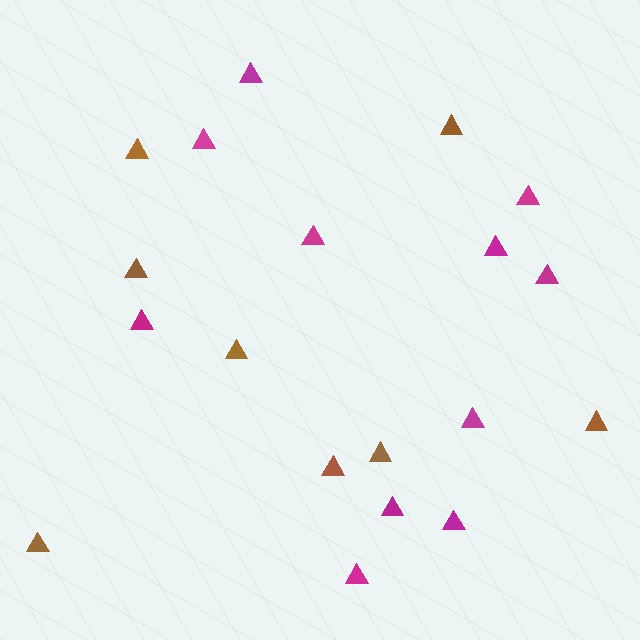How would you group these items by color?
There are 2 groups: one group of brown triangles (8) and one group of magenta triangles (11).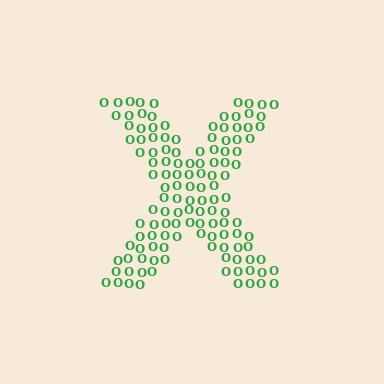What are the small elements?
The small elements are letter O's.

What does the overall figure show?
The overall figure shows the letter X.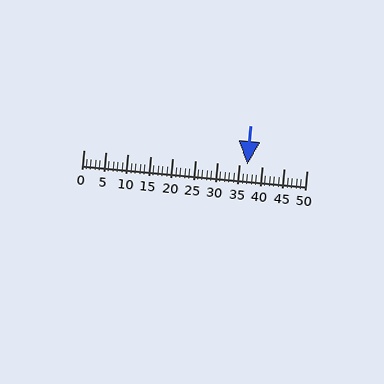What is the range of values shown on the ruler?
The ruler shows values from 0 to 50.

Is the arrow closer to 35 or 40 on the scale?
The arrow is closer to 35.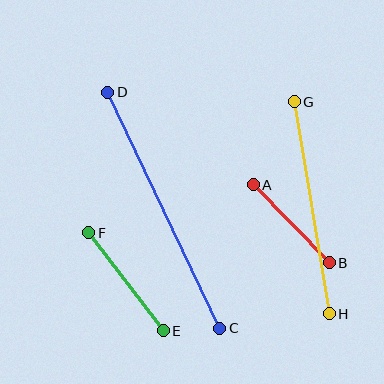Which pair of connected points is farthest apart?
Points C and D are farthest apart.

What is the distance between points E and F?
The distance is approximately 123 pixels.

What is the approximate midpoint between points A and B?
The midpoint is at approximately (291, 224) pixels.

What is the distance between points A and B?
The distance is approximately 109 pixels.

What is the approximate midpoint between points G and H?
The midpoint is at approximately (312, 208) pixels.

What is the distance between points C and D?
The distance is approximately 261 pixels.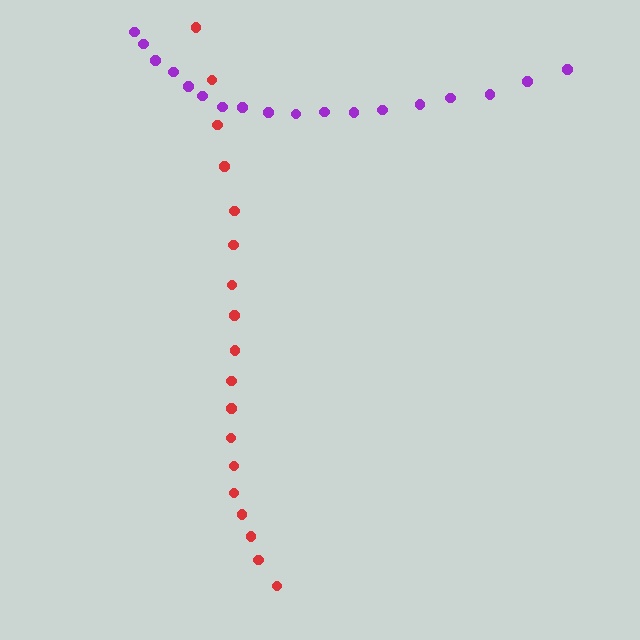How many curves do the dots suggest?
There are 2 distinct paths.